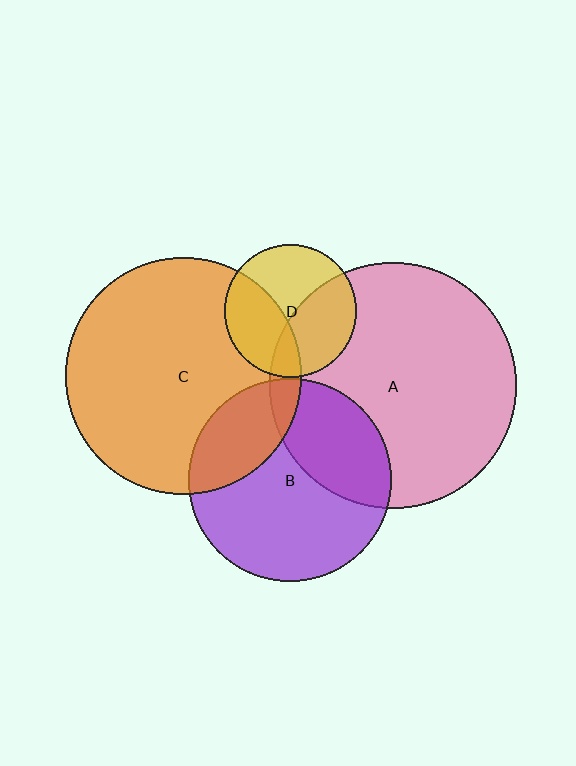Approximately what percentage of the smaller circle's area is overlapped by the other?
Approximately 40%.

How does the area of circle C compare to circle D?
Approximately 3.2 times.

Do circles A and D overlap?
Yes.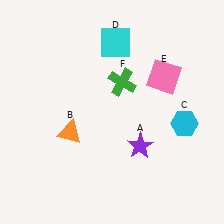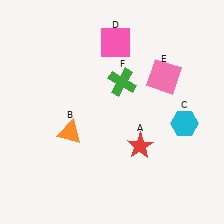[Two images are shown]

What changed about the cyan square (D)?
In Image 1, D is cyan. In Image 2, it changed to pink.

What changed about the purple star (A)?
In Image 1, A is purple. In Image 2, it changed to red.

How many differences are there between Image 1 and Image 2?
There are 2 differences between the two images.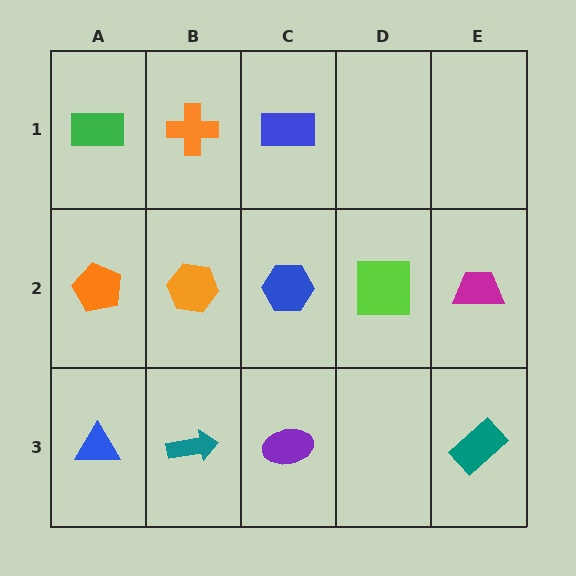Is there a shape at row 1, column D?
No, that cell is empty.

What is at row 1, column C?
A blue rectangle.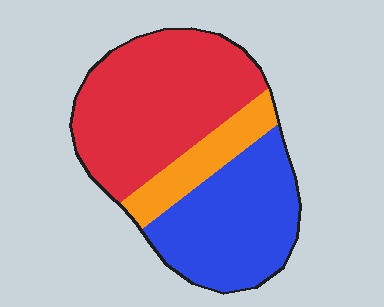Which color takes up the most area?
Red, at roughly 50%.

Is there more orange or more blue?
Blue.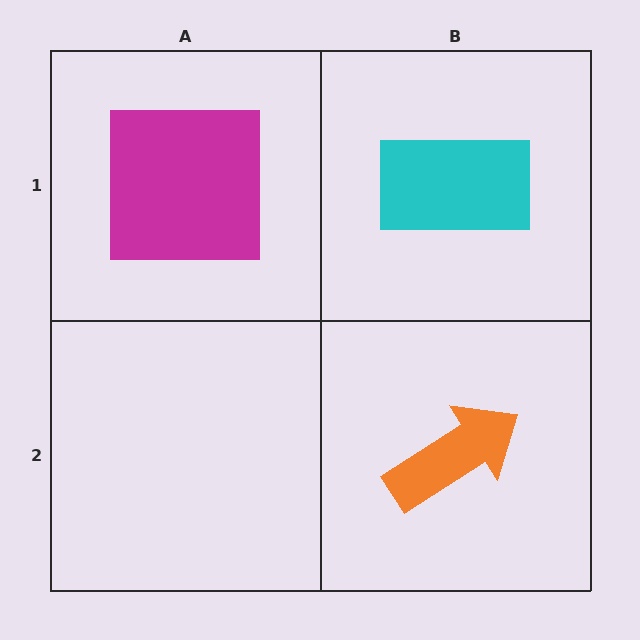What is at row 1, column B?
A cyan rectangle.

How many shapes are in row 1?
2 shapes.